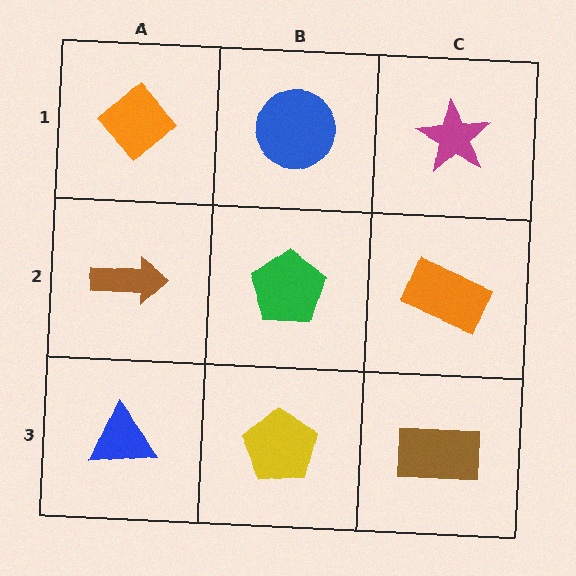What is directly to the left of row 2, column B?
A brown arrow.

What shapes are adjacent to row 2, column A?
An orange diamond (row 1, column A), a blue triangle (row 3, column A), a green pentagon (row 2, column B).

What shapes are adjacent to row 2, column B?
A blue circle (row 1, column B), a yellow pentagon (row 3, column B), a brown arrow (row 2, column A), an orange rectangle (row 2, column C).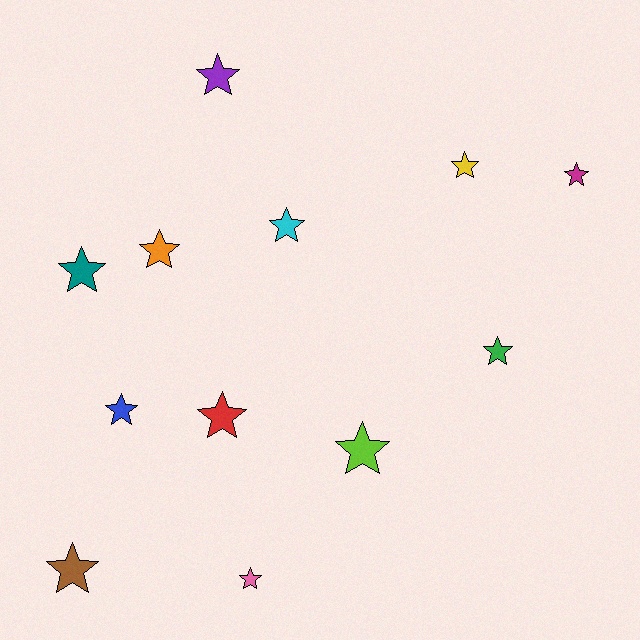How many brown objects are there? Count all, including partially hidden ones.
There is 1 brown object.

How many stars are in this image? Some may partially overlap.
There are 12 stars.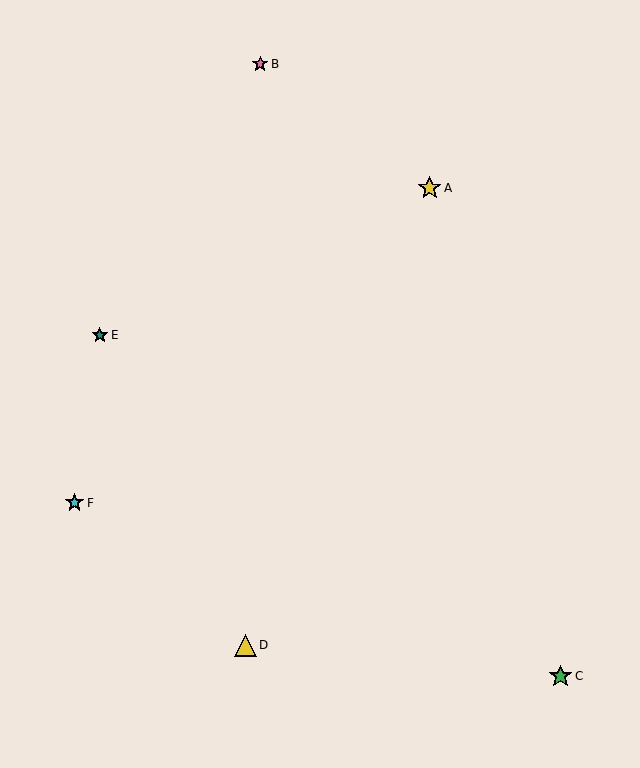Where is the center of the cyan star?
The center of the cyan star is at (74, 503).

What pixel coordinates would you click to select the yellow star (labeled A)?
Click at (430, 188) to select the yellow star A.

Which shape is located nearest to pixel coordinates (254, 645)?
The yellow triangle (labeled D) at (245, 645) is nearest to that location.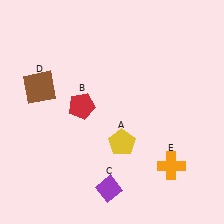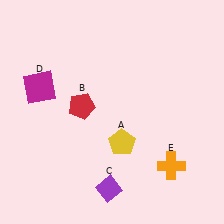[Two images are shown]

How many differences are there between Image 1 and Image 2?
There is 1 difference between the two images.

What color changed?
The square (D) changed from brown in Image 1 to magenta in Image 2.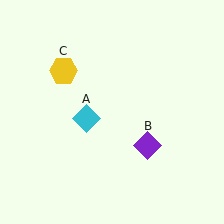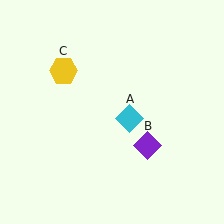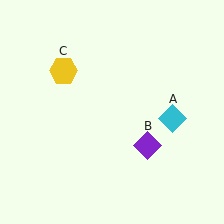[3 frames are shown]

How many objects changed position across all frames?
1 object changed position: cyan diamond (object A).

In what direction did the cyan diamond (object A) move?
The cyan diamond (object A) moved right.